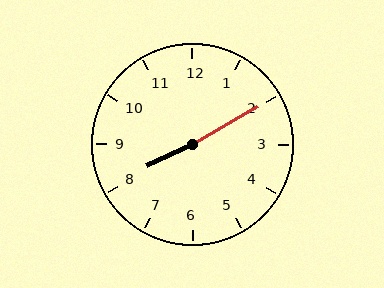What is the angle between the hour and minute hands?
Approximately 175 degrees.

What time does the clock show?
8:10.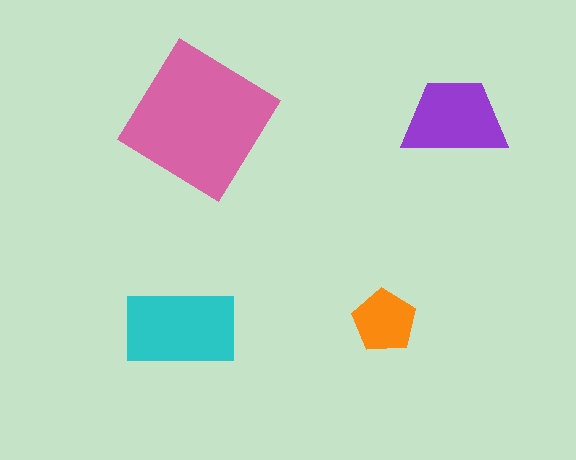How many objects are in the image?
There are 4 objects in the image.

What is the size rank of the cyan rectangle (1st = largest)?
2nd.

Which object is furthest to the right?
The purple trapezoid is rightmost.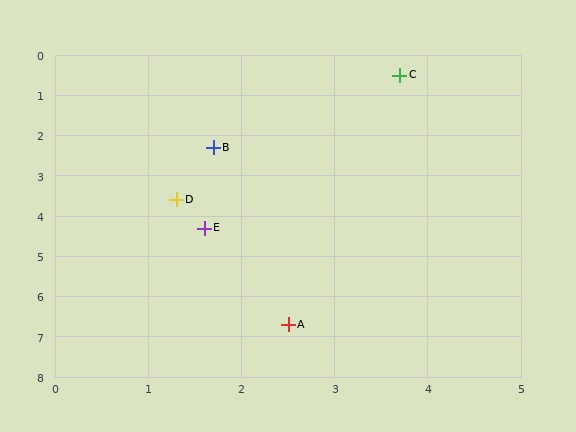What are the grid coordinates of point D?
Point D is at approximately (1.3, 3.6).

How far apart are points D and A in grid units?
Points D and A are about 3.3 grid units apart.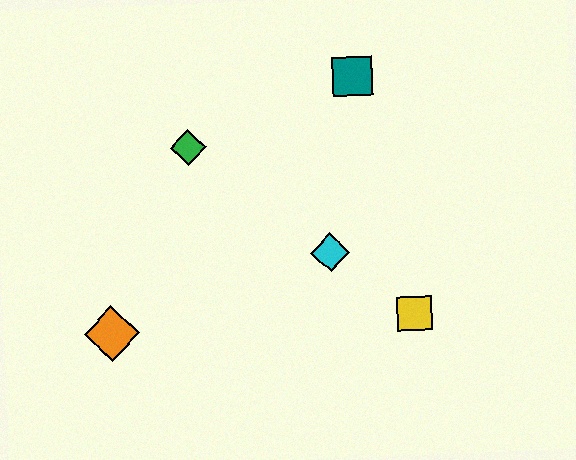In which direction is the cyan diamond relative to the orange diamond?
The cyan diamond is to the right of the orange diamond.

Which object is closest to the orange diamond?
The green diamond is closest to the orange diamond.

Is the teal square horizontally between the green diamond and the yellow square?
Yes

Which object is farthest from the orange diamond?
The teal square is farthest from the orange diamond.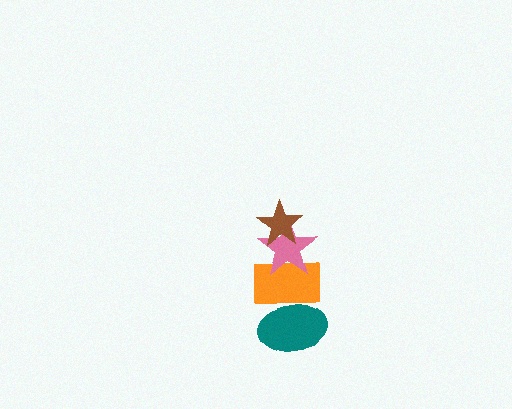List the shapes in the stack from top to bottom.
From top to bottom: the brown star, the pink star, the orange rectangle, the teal ellipse.